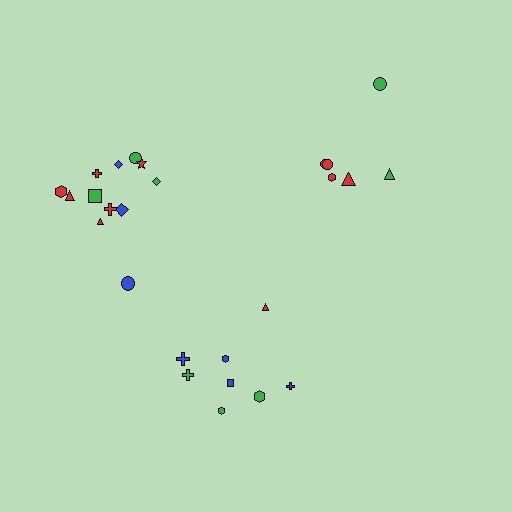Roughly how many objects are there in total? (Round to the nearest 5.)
Roughly 25 objects in total.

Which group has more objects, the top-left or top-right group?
The top-left group.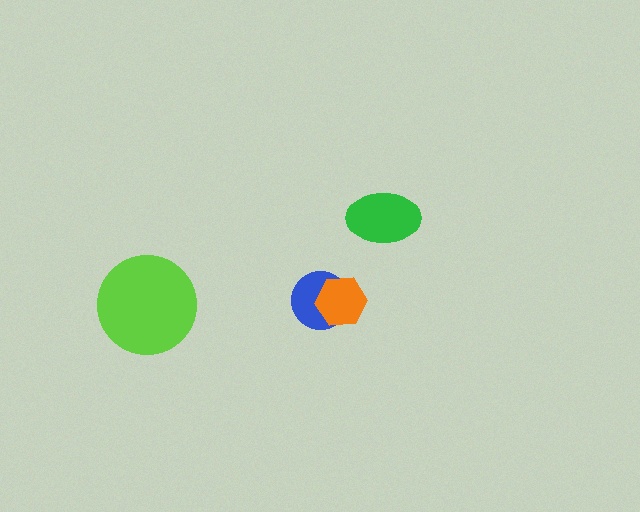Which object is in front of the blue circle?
The orange hexagon is in front of the blue circle.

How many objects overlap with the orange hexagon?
1 object overlaps with the orange hexagon.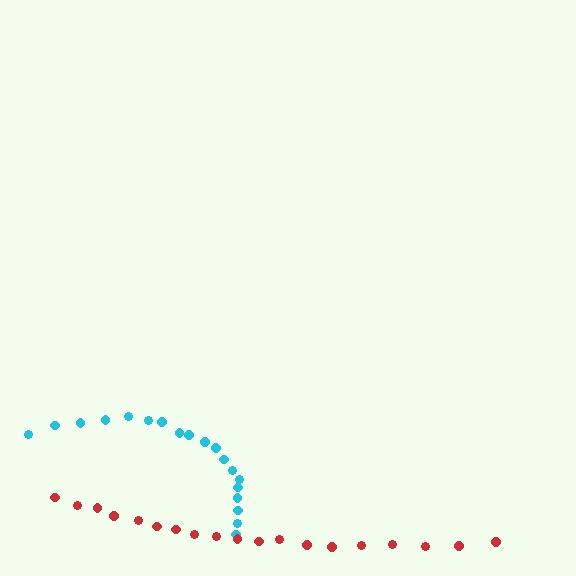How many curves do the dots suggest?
There are 2 distinct paths.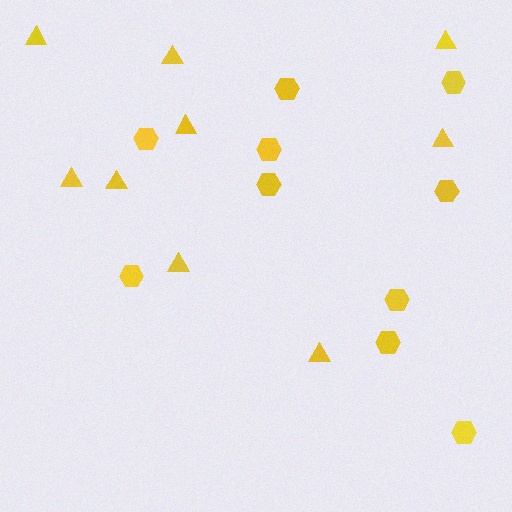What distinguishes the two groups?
There are 2 groups: one group of triangles (9) and one group of hexagons (10).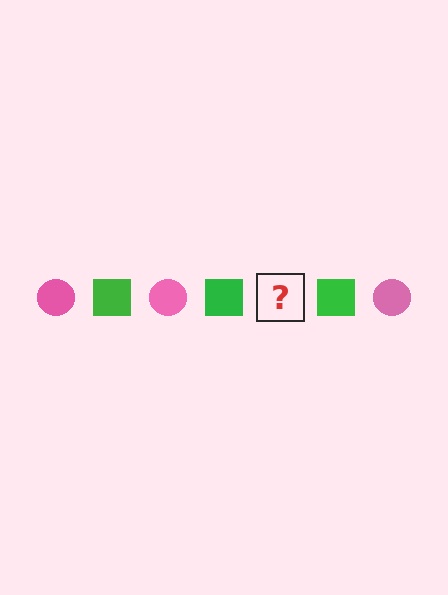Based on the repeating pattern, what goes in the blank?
The blank should be a pink circle.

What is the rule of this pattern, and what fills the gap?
The rule is that the pattern alternates between pink circle and green square. The gap should be filled with a pink circle.